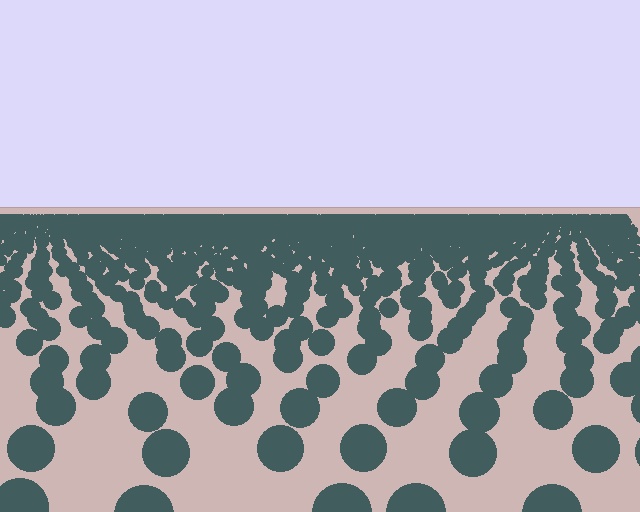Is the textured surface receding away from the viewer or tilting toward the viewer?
The surface is receding away from the viewer. Texture elements get smaller and denser toward the top.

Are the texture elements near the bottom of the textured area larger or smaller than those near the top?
Larger. Near the bottom, elements are closer to the viewer and appear at a bigger on-screen size.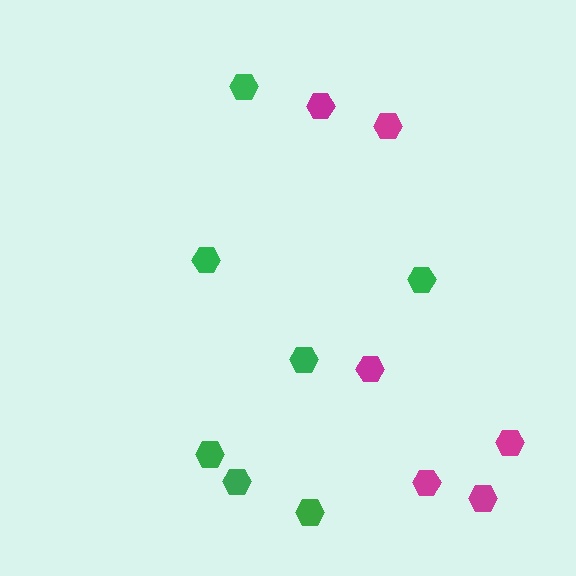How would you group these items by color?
There are 2 groups: one group of magenta hexagons (6) and one group of green hexagons (7).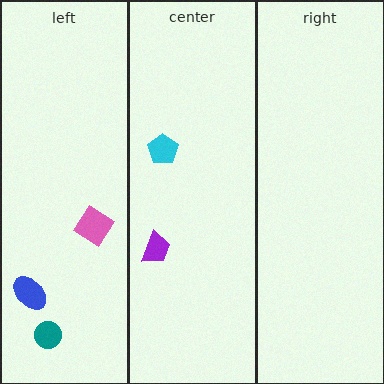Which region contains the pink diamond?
The left region.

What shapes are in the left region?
The pink diamond, the teal circle, the blue ellipse.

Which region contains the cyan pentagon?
The center region.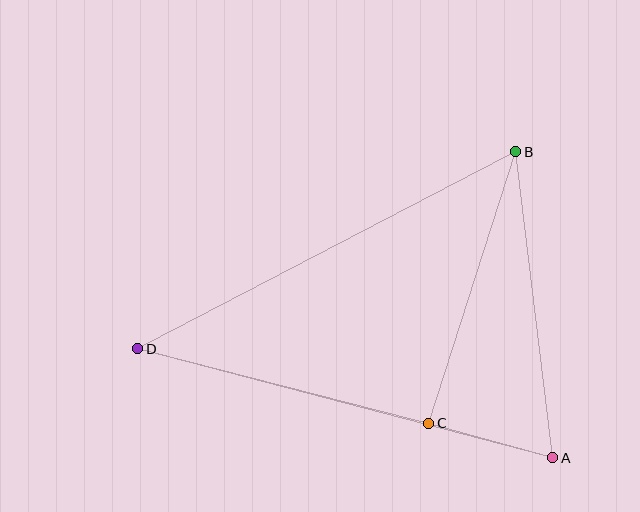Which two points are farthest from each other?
Points A and D are farthest from each other.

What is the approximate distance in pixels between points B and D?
The distance between B and D is approximately 426 pixels.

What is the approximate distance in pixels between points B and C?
The distance between B and C is approximately 285 pixels.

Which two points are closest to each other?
Points A and C are closest to each other.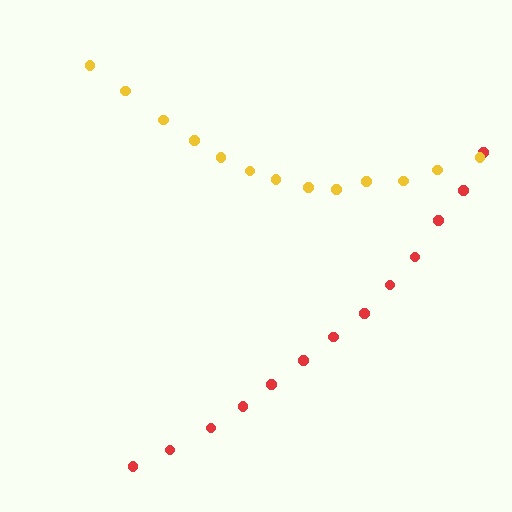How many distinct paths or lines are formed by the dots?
There are 2 distinct paths.